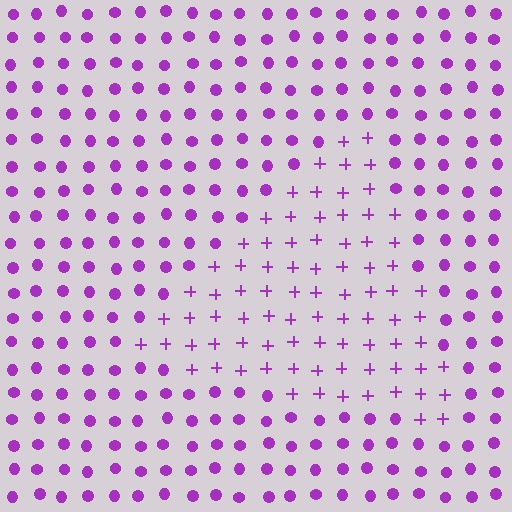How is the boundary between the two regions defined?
The boundary is defined by a change in element shape: plus signs inside vs. circles outside. All elements share the same color and spacing.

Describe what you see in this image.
The image is filled with small purple elements arranged in a uniform grid. A triangle-shaped region contains plus signs, while the surrounding area contains circles. The boundary is defined purely by the change in element shape.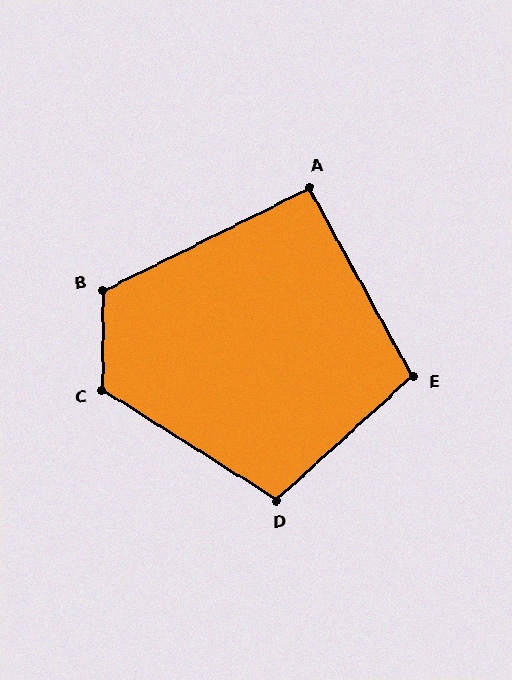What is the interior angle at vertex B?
Approximately 116 degrees (obtuse).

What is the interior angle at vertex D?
Approximately 106 degrees (obtuse).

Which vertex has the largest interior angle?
C, at approximately 123 degrees.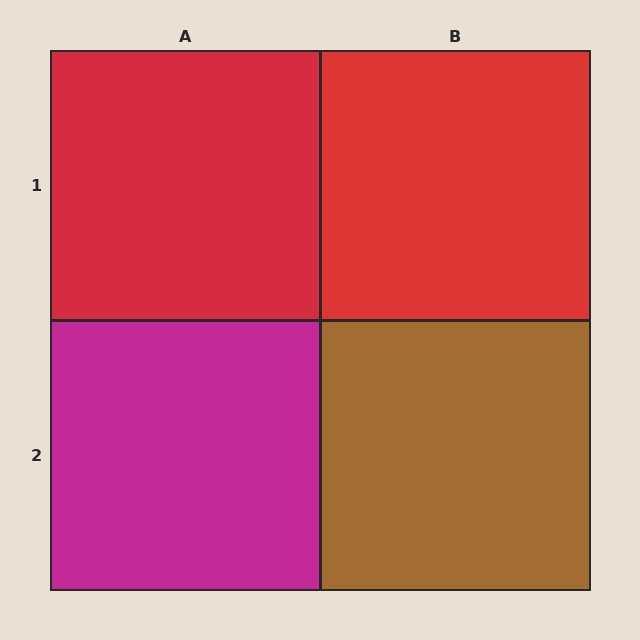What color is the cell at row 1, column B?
Red.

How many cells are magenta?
1 cell is magenta.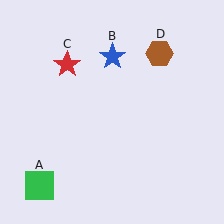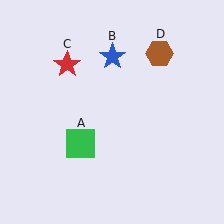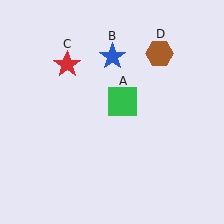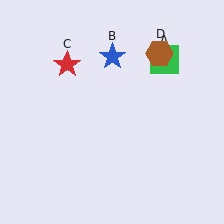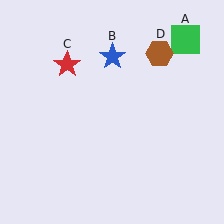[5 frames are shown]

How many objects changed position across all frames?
1 object changed position: green square (object A).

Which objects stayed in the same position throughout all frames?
Blue star (object B) and red star (object C) and brown hexagon (object D) remained stationary.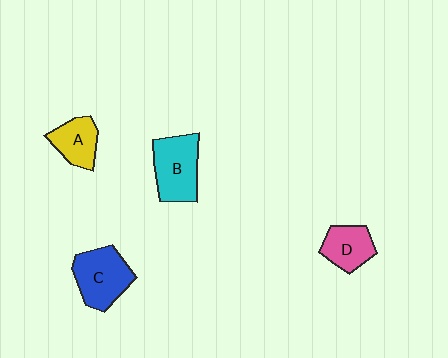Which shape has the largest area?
Shape B (cyan).